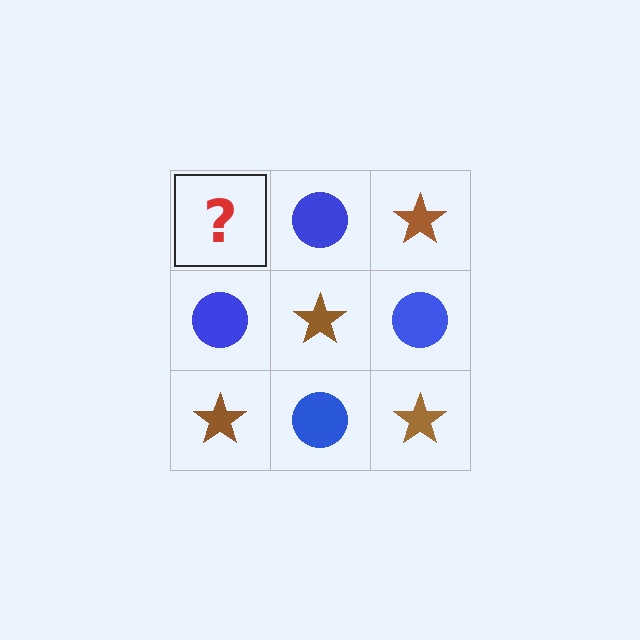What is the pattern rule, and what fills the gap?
The rule is that it alternates brown star and blue circle in a checkerboard pattern. The gap should be filled with a brown star.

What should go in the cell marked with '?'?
The missing cell should contain a brown star.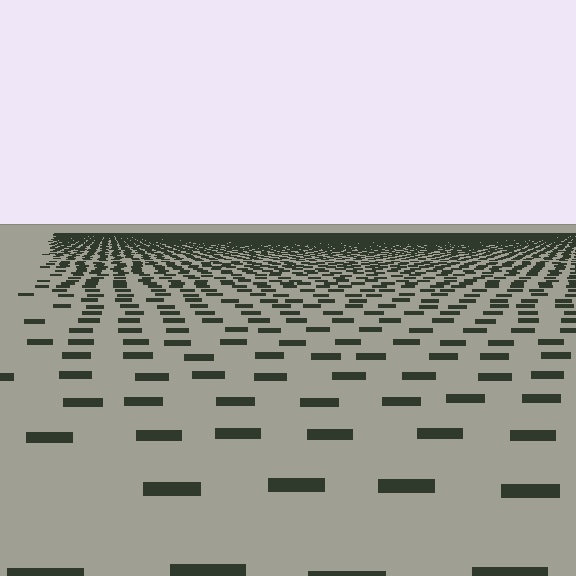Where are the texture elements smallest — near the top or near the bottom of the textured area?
Near the top.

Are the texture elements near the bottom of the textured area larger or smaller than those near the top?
Larger. Near the bottom, elements are closer to the viewer and appear at a bigger on-screen size.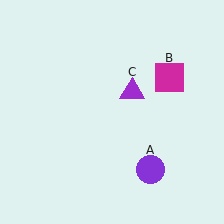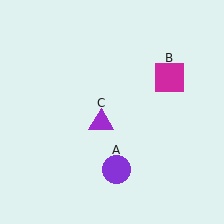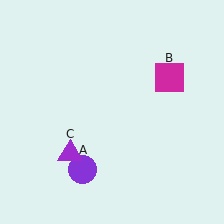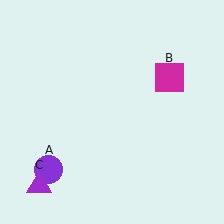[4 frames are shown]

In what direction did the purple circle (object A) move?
The purple circle (object A) moved left.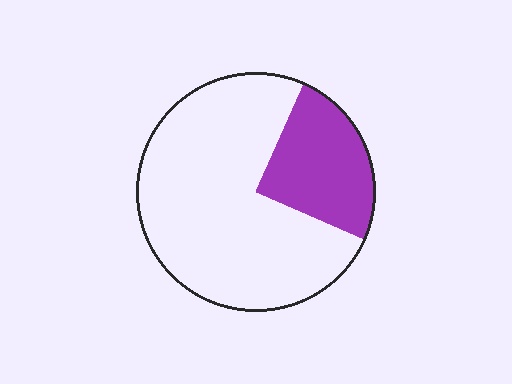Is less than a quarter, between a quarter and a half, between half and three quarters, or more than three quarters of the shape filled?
Between a quarter and a half.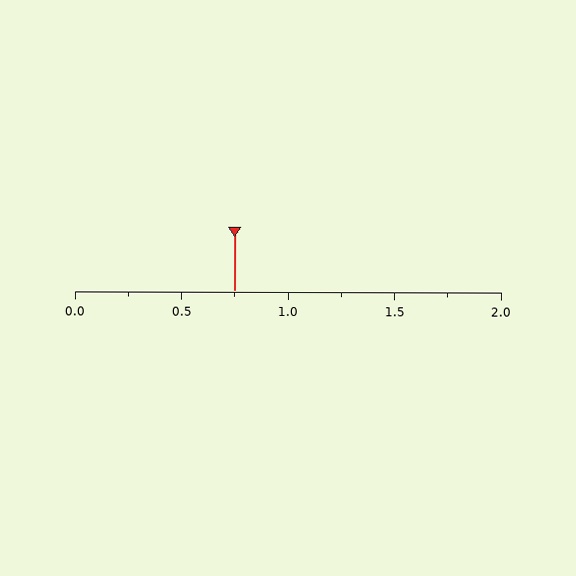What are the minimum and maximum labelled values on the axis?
The axis runs from 0.0 to 2.0.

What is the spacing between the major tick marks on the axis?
The major ticks are spaced 0.5 apart.